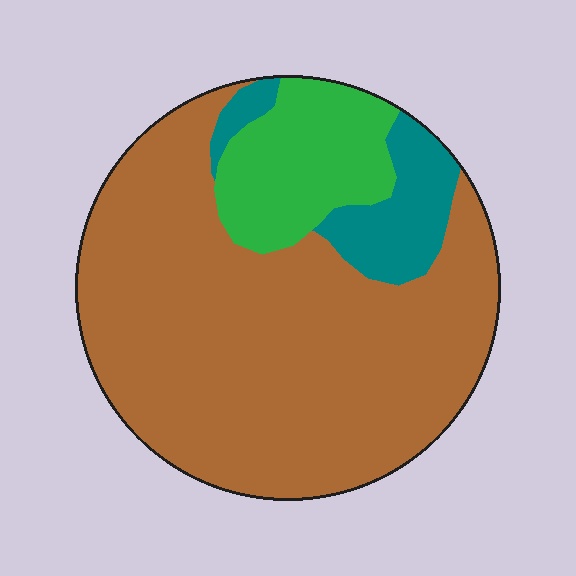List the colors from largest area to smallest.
From largest to smallest: brown, green, teal.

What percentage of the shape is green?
Green covers around 15% of the shape.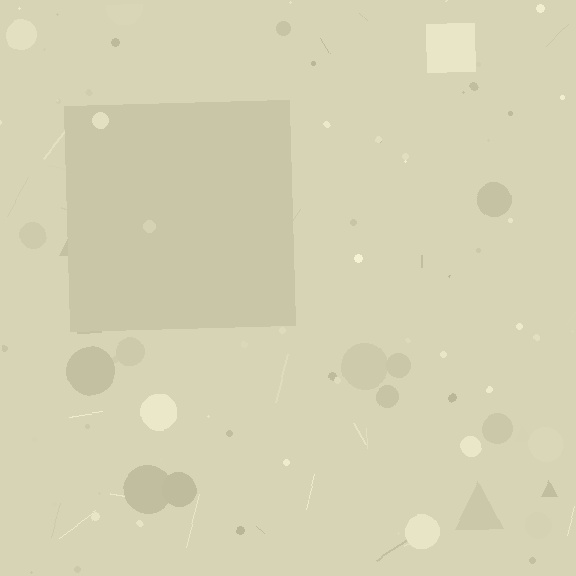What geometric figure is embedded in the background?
A square is embedded in the background.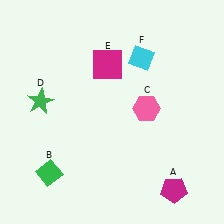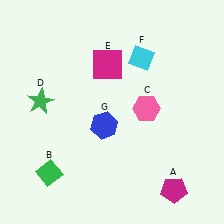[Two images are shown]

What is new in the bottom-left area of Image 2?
A blue hexagon (G) was added in the bottom-left area of Image 2.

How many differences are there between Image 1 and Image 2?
There is 1 difference between the two images.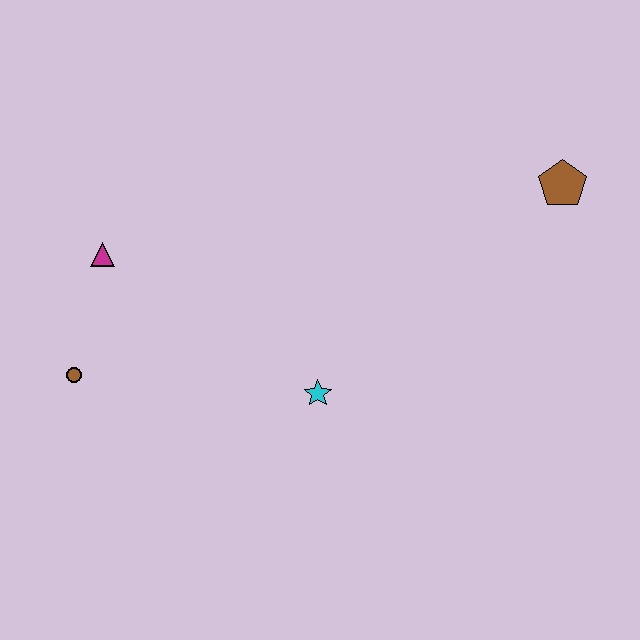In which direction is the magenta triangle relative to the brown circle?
The magenta triangle is above the brown circle.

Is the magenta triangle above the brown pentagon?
No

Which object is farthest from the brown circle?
The brown pentagon is farthest from the brown circle.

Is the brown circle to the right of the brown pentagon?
No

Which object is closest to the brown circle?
The magenta triangle is closest to the brown circle.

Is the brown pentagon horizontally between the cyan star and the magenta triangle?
No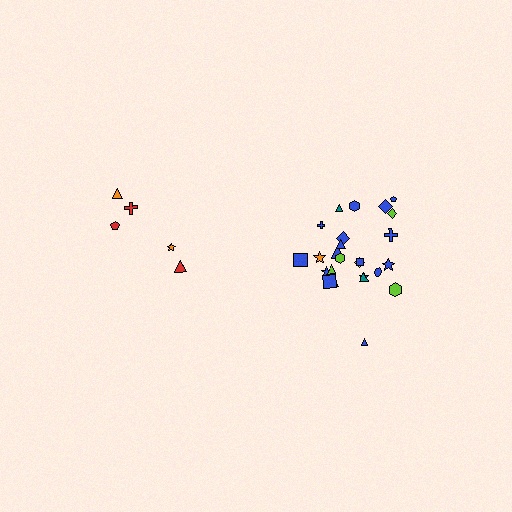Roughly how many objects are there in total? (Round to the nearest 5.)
Roughly 30 objects in total.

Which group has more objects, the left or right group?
The right group.